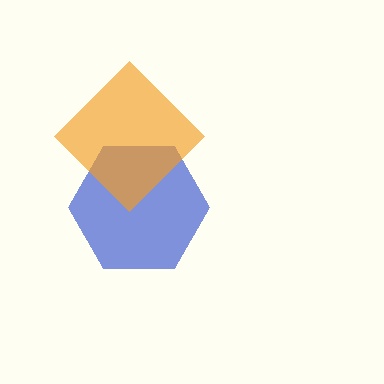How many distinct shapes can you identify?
There are 2 distinct shapes: a blue hexagon, an orange diamond.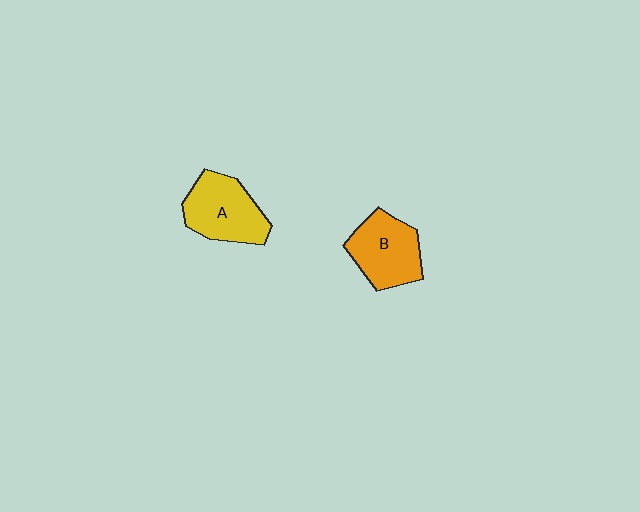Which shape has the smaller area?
Shape B (orange).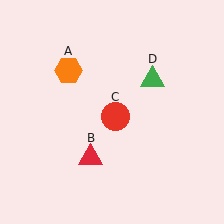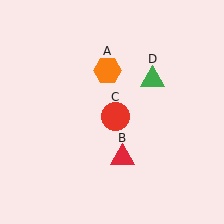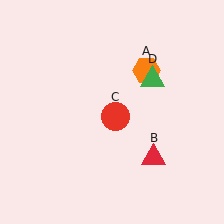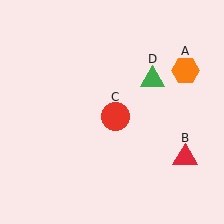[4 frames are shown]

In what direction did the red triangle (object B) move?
The red triangle (object B) moved right.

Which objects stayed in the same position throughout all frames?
Red circle (object C) and green triangle (object D) remained stationary.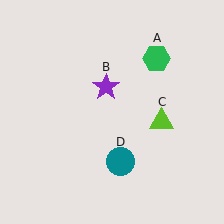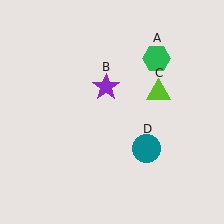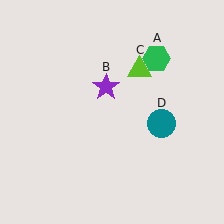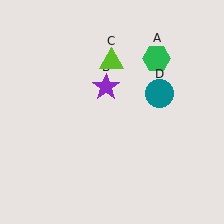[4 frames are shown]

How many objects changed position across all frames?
2 objects changed position: lime triangle (object C), teal circle (object D).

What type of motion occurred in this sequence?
The lime triangle (object C), teal circle (object D) rotated counterclockwise around the center of the scene.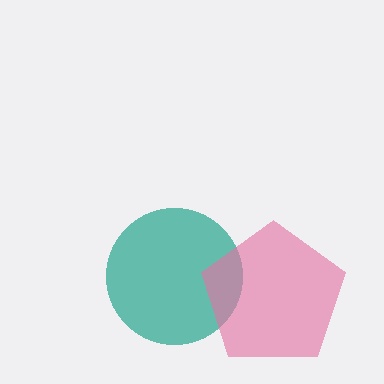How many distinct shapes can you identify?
There are 2 distinct shapes: a teal circle, a pink pentagon.